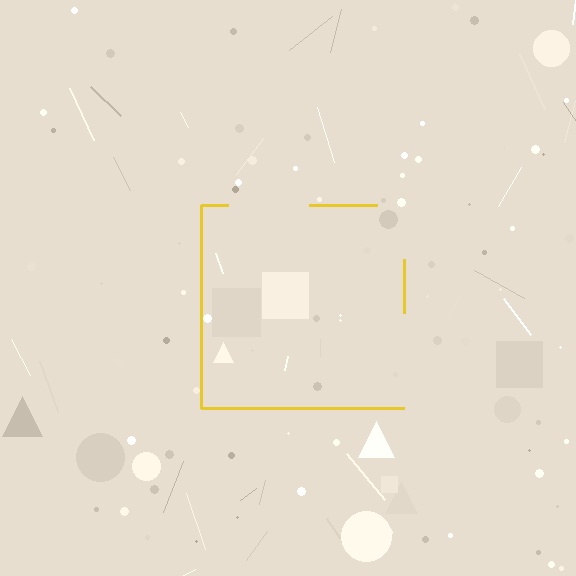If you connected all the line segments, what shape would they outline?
They would outline a square.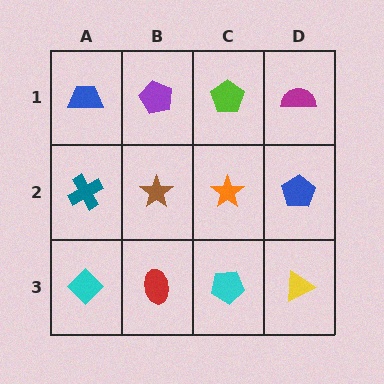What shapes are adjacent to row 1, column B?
A brown star (row 2, column B), a blue trapezoid (row 1, column A), a lime pentagon (row 1, column C).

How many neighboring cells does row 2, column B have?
4.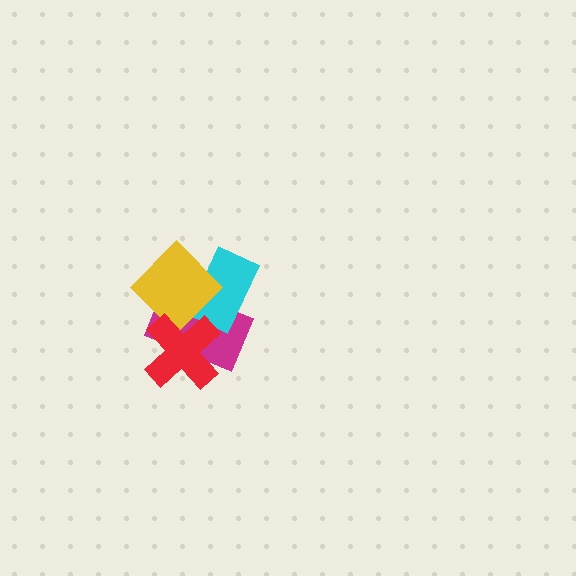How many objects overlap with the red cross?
2 objects overlap with the red cross.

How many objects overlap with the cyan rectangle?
2 objects overlap with the cyan rectangle.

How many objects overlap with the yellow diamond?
3 objects overlap with the yellow diamond.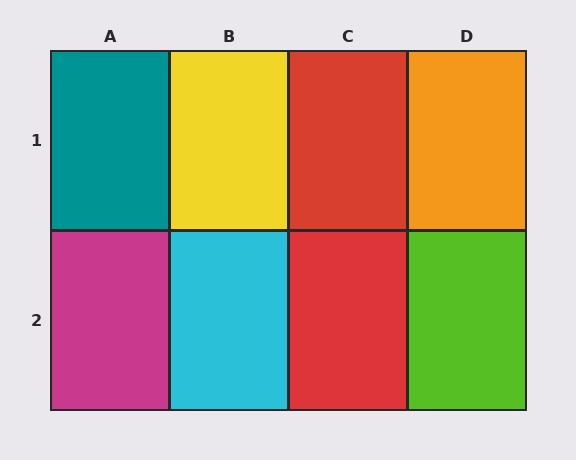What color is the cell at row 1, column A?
Teal.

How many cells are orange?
1 cell is orange.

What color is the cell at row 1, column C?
Red.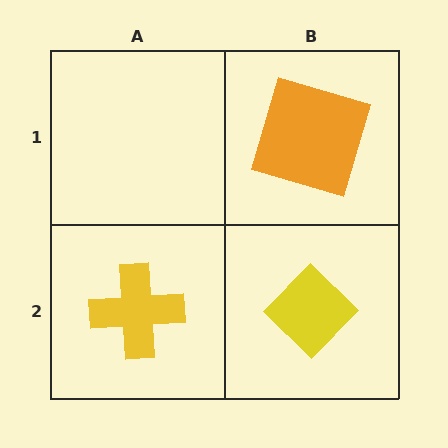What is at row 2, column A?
A yellow cross.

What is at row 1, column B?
An orange square.